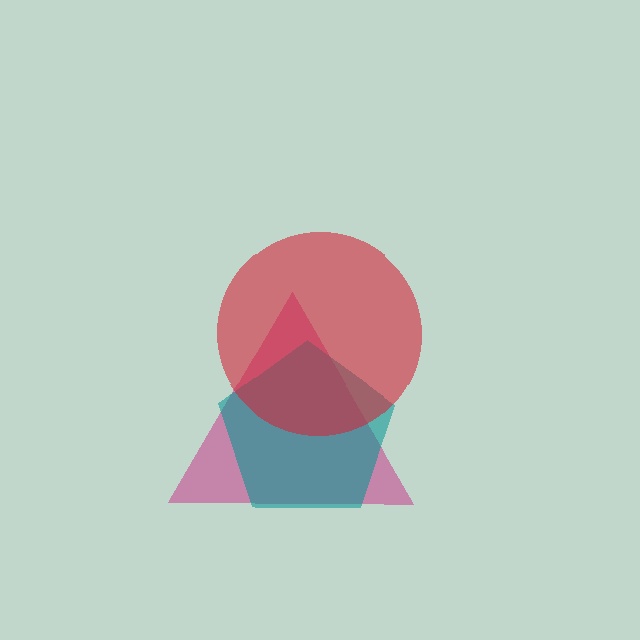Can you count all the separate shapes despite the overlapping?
Yes, there are 3 separate shapes.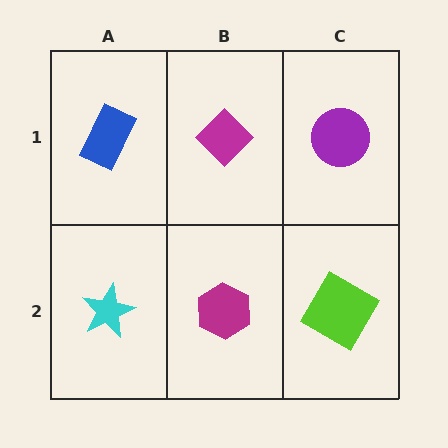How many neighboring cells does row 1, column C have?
2.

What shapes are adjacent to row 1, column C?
A lime diamond (row 2, column C), a magenta diamond (row 1, column B).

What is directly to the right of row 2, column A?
A magenta hexagon.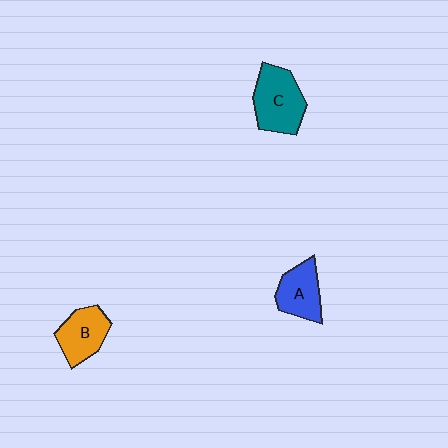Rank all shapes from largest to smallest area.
From largest to smallest: C (teal), B (orange), A (blue).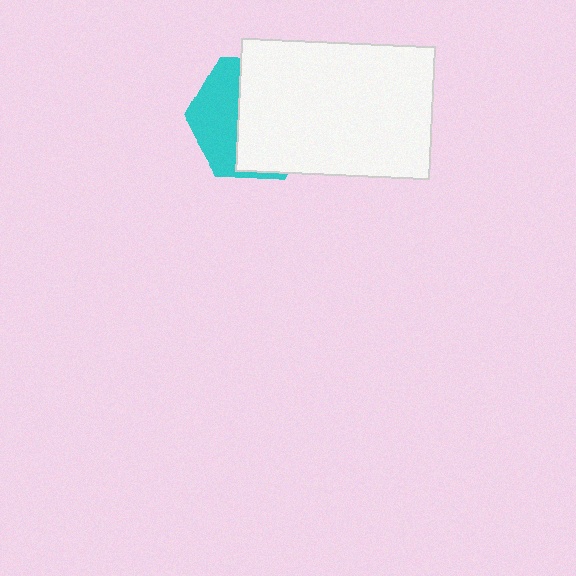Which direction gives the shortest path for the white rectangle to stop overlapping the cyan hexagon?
Moving right gives the shortest separation.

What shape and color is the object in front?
The object in front is a white rectangle.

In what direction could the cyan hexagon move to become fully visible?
The cyan hexagon could move left. That would shift it out from behind the white rectangle entirely.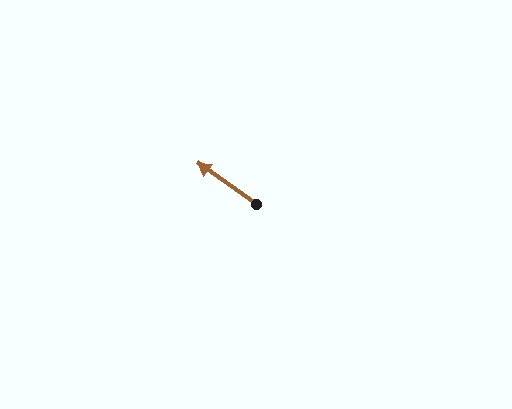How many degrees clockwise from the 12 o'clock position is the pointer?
Approximately 305 degrees.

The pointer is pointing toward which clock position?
Roughly 10 o'clock.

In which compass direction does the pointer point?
Northwest.